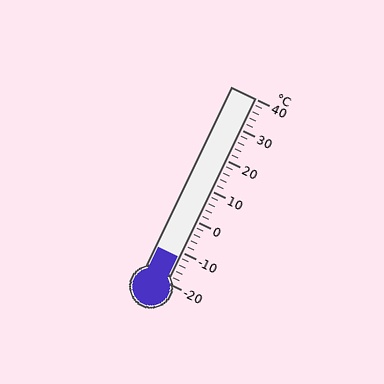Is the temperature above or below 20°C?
The temperature is below 20°C.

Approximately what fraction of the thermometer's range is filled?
The thermometer is filled to approximately 15% of its range.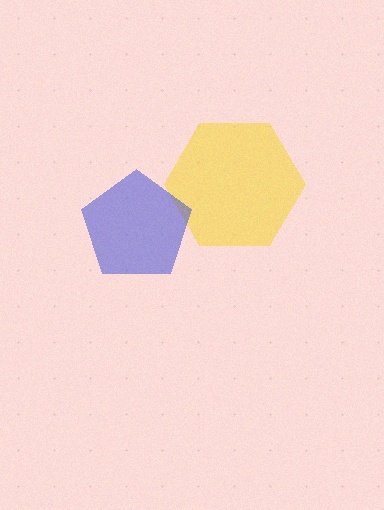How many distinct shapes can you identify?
There are 2 distinct shapes: a yellow hexagon, a blue pentagon.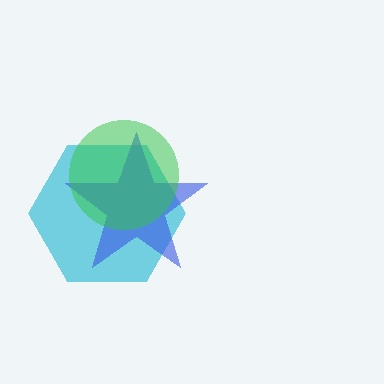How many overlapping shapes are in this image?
There are 3 overlapping shapes in the image.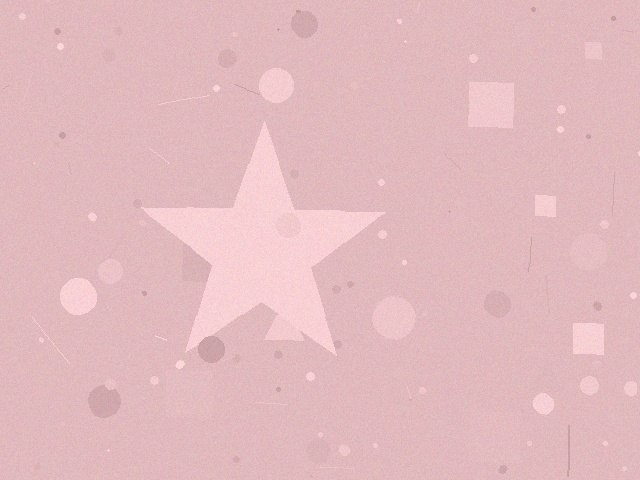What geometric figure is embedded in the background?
A star is embedded in the background.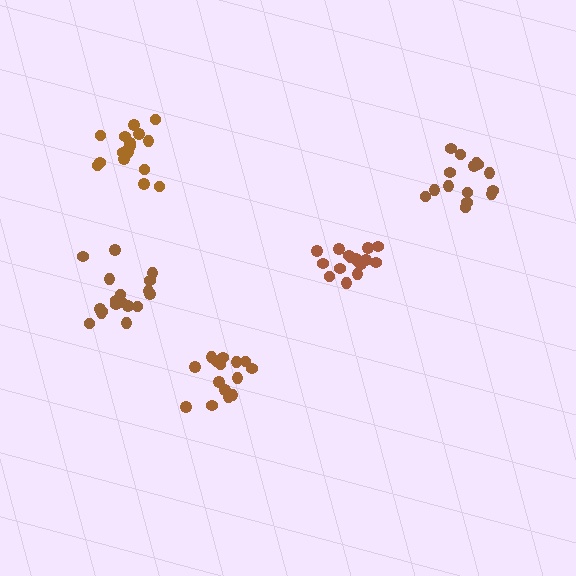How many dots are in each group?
Group 1: 18 dots, Group 2: 16 dots, Group 3: 16 dots, Group 4: 17 dots, Group 5: 15 dots (82 total).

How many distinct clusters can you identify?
There are 5 distinct clusters.